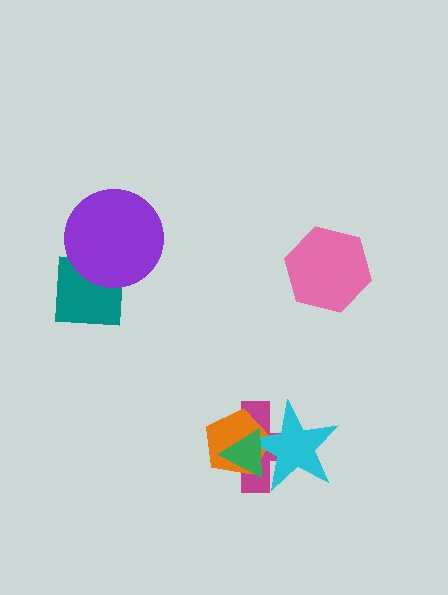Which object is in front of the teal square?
The purple circle is in front of the teal square.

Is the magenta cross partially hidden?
Yes, it is partially covered by another shape.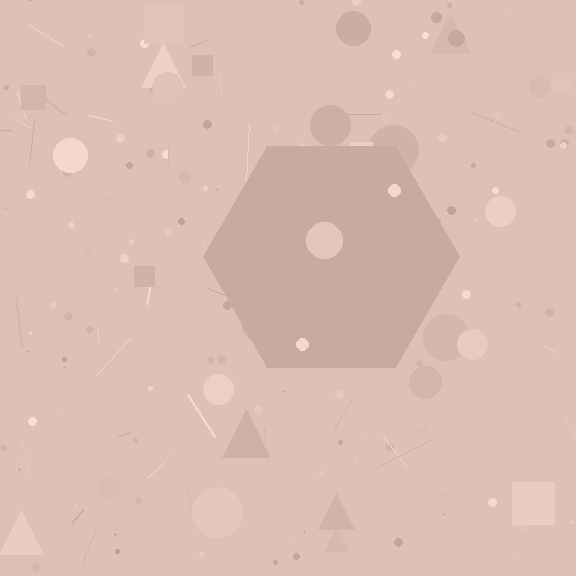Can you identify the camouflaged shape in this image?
The camouflaged shape is a hexagon.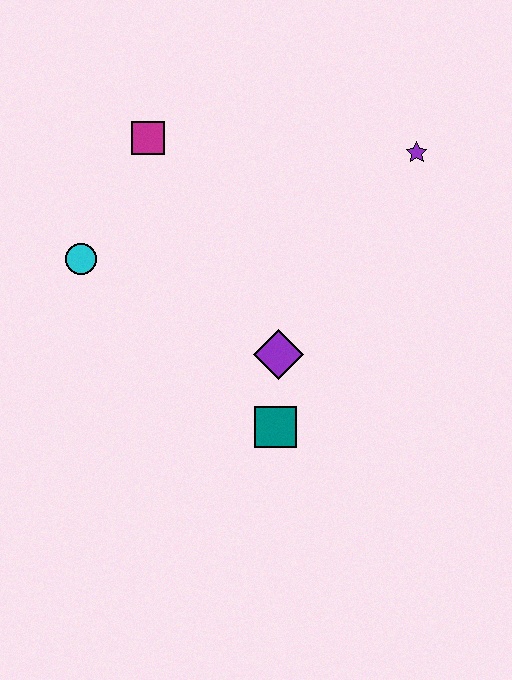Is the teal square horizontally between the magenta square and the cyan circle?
No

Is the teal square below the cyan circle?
Yes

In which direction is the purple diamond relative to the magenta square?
The purple diamond is below the magenta square.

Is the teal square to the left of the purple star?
Yes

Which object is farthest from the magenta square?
The teal square is farthest from the magenta square.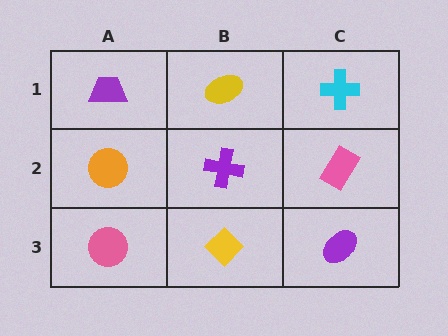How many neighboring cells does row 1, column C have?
2.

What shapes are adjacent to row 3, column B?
A purple cross (row 2, column B), a pink circle (row 3, column A), a purple ellipse (row 3, column C).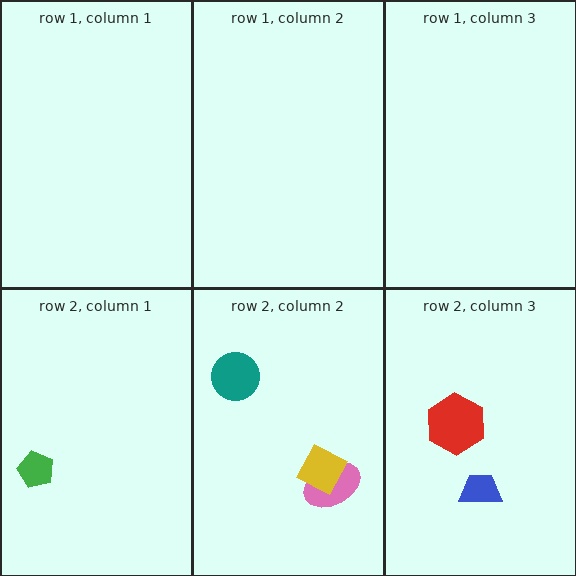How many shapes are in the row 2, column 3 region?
2.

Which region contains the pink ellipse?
The row 2, column 2 region.